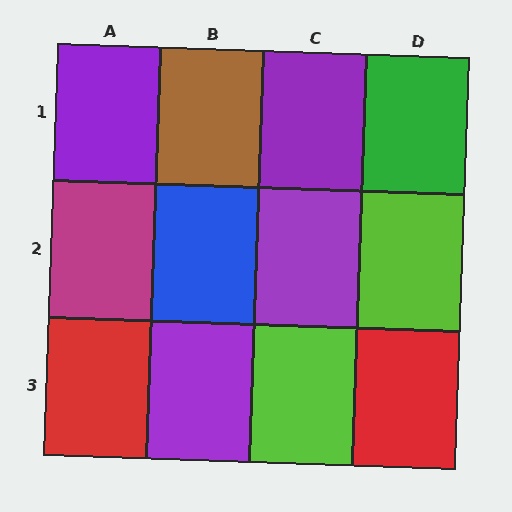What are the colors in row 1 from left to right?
Purple, brown, purple, green.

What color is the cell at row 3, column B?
Purple.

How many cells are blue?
1 cell is blue.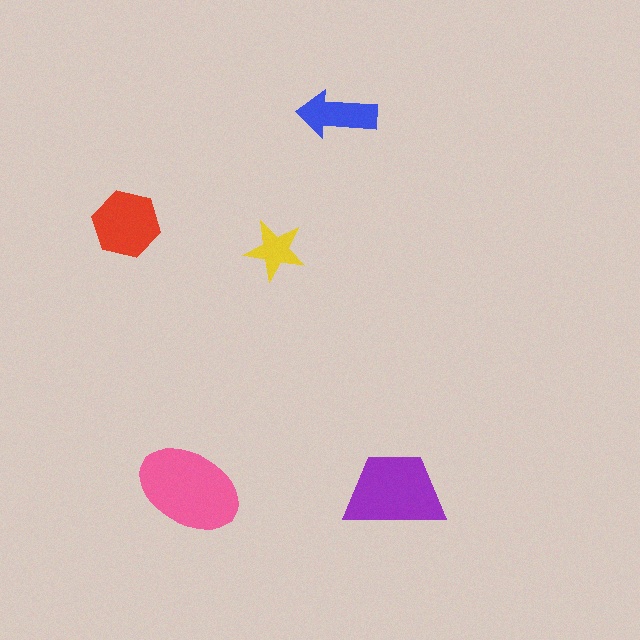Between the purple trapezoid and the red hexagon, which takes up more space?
The purple trapezoid.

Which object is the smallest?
The yellow star.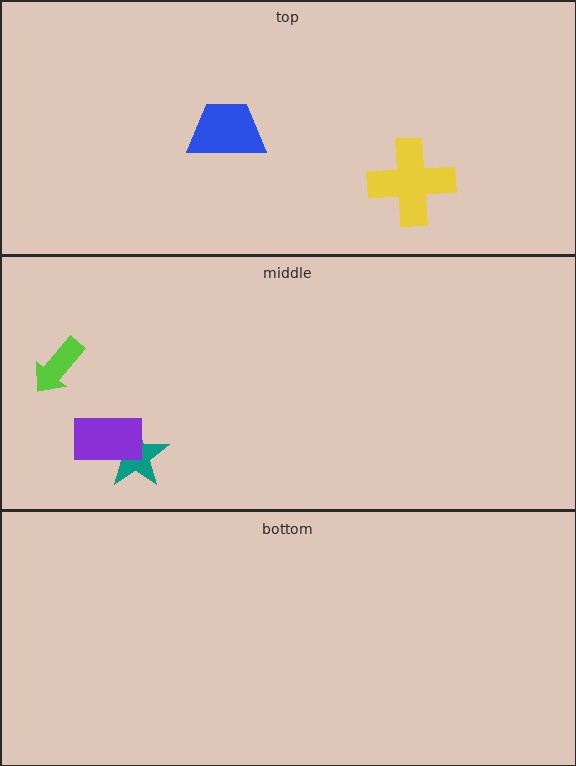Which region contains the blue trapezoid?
The top region.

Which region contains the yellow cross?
The top region.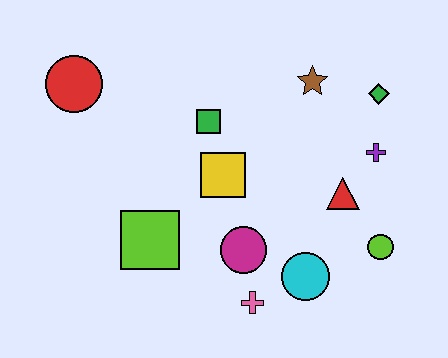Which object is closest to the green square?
The yellow square is closest to the green square.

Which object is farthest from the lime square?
The green diamond is farthest from the lime square.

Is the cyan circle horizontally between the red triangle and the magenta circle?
Yes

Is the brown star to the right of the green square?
Yes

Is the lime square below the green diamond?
Yes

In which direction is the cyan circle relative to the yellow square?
The cyan circle is below the yellow square.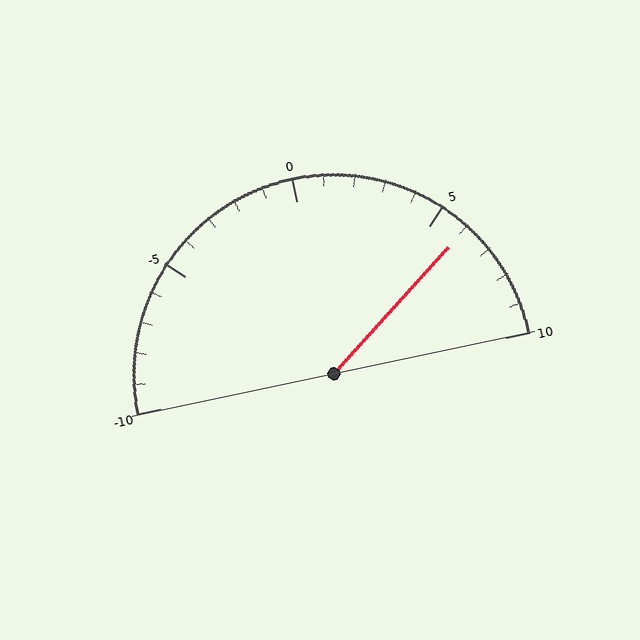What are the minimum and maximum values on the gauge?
The gauge ranges from -10 to 10.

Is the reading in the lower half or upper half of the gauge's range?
The reading is in the upper half of the range (-10 to 10).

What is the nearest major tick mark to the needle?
The nearest major tick mark is 5.